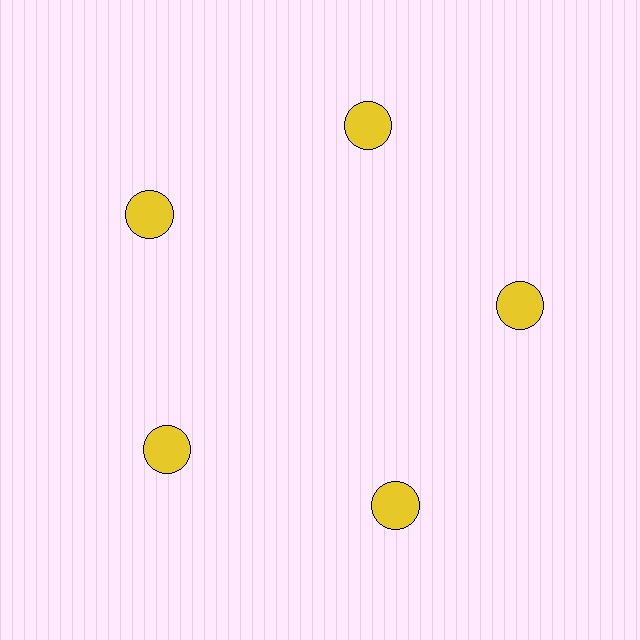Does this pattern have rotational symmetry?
Yes, this pattern has 5-fold rotational symmetry. It looks the same after rotating 72 degrees around the center.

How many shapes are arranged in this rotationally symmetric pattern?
There are 5 shapes, arranged in 5 groups of 1.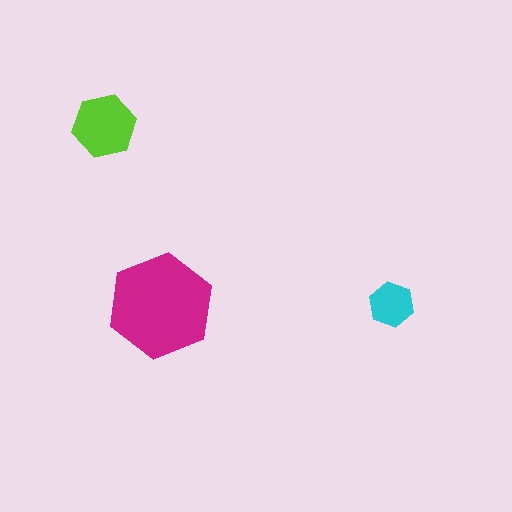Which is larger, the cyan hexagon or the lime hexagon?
The lime one.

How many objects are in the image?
There are 3 objects in the image.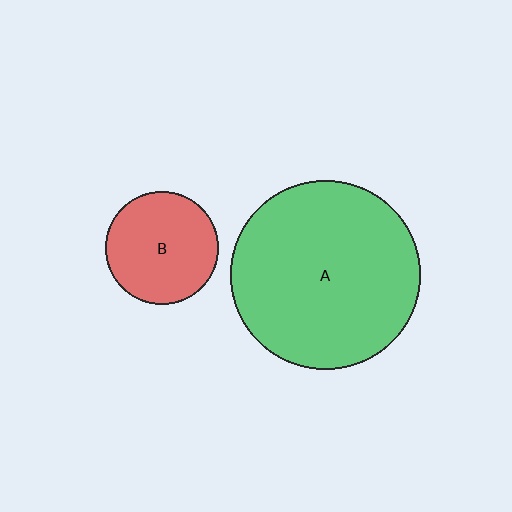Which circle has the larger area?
Circle A (green).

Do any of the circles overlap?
No, none of the circles overlap.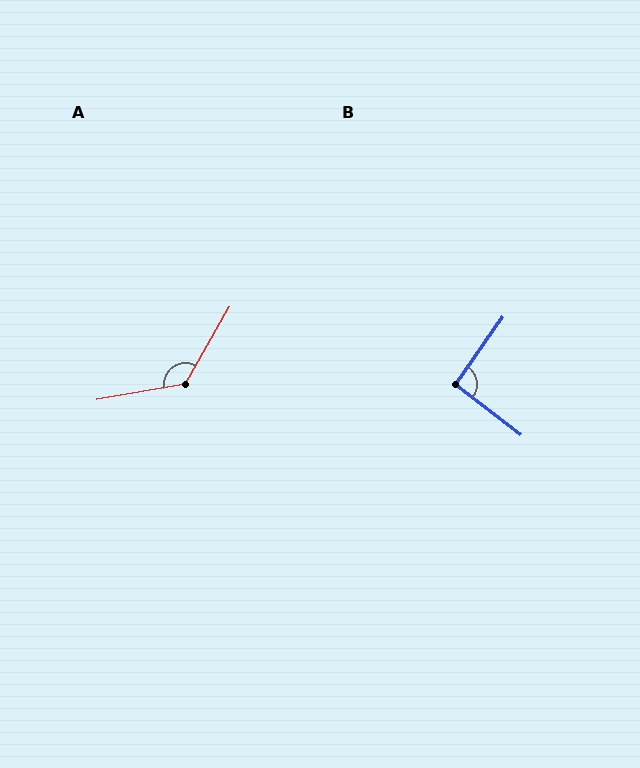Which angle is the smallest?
B, at approximately 92 degrees.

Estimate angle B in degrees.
Approximately 92 degrees.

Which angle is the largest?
A, at approximately 130 degrees.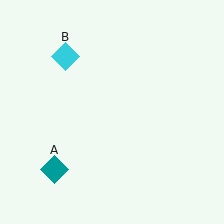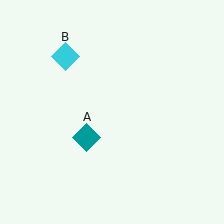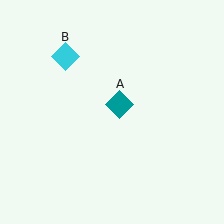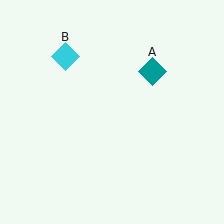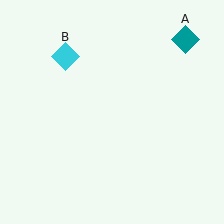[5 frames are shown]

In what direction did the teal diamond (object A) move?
The teal diamond (object A) moved up and to the right.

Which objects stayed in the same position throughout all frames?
Cyan diamond (object B) remained stationary.